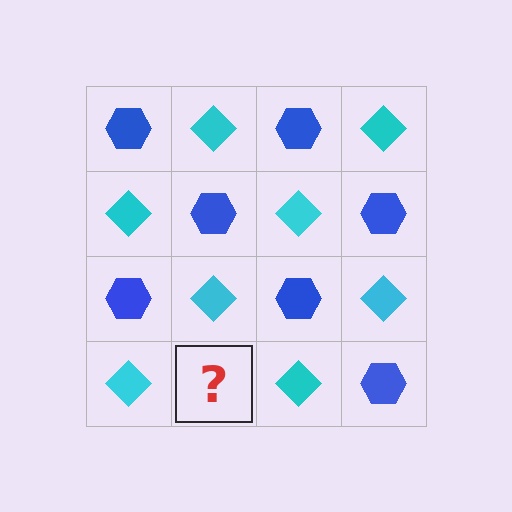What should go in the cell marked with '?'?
The missing cell should contain a blue hexagon.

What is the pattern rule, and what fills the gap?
The rule is that it alternates blue hexagon and cyan diamond in a checkerboard pattern. The gap should be filled with a blue hexagon.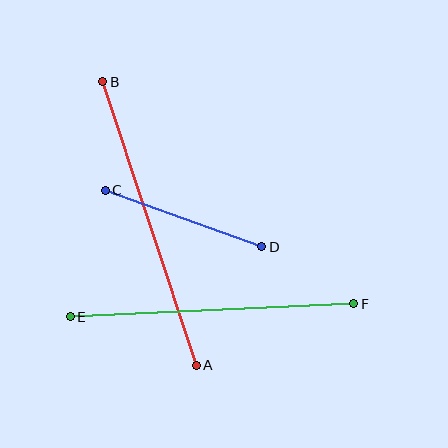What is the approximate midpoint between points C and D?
The midpoint is at approximately (183, 218) pixels.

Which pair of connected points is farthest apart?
Points A and B are farthest apart.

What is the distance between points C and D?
The distance is approximately 166 pixels.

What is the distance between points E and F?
The distance is approximately 284 pixels.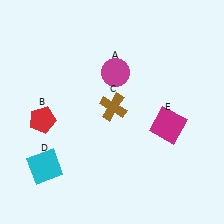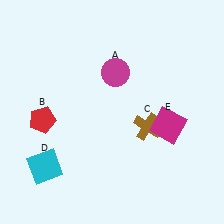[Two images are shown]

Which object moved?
The brown cross (C) moved right.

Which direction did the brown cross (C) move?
The brown cross (C) moved right.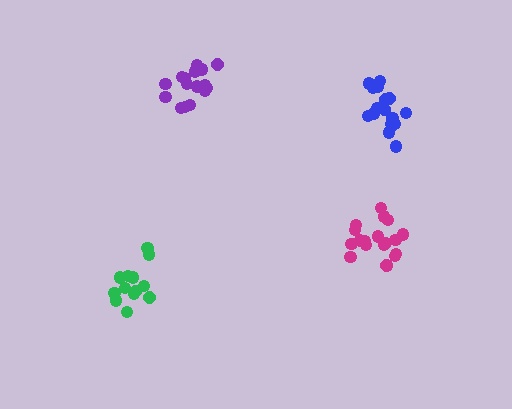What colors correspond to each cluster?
The clusters are colored: magenta, blue, green, purple.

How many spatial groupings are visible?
There are 4 spatial groupings.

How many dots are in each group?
Group 1: 19 dots, Group 2: 17 dots, Group 3: 13 dots, Group 4: 16 dots (65 total).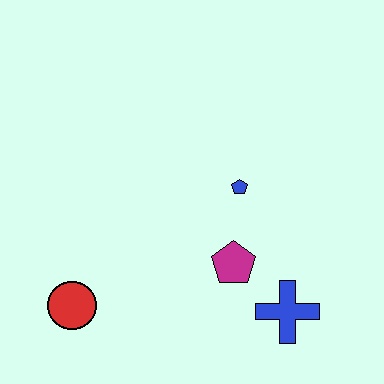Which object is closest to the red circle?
The magenta pentagon is closest to the red circle.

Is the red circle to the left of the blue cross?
Yes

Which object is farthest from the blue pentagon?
The red circle is farthest from the blue pentagon.